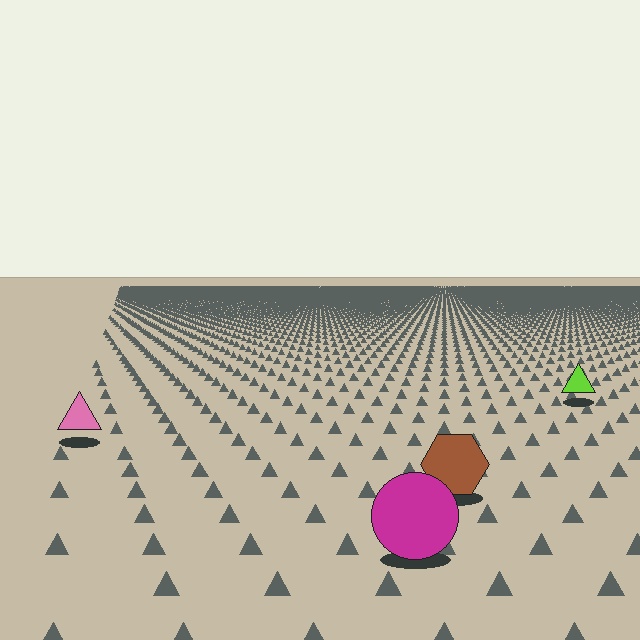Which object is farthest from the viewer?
The lime triangle is farthest from the viewer. It appears smaller and the ground texture around it is denser.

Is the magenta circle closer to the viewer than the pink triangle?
Yes. The magenta circle is closer — you can tell from the texture gradient: the ground texture is coarser near it.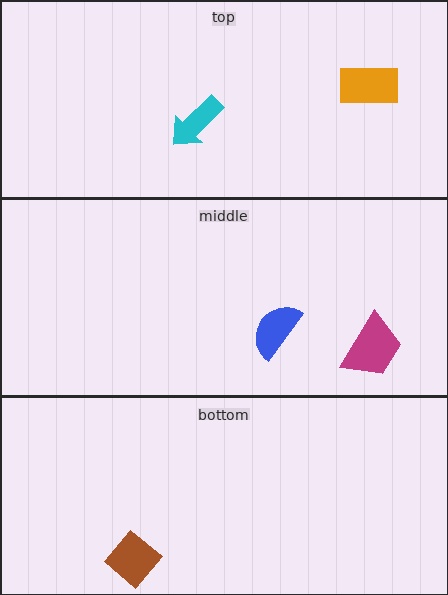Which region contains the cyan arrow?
The top region.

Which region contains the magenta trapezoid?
The middle region.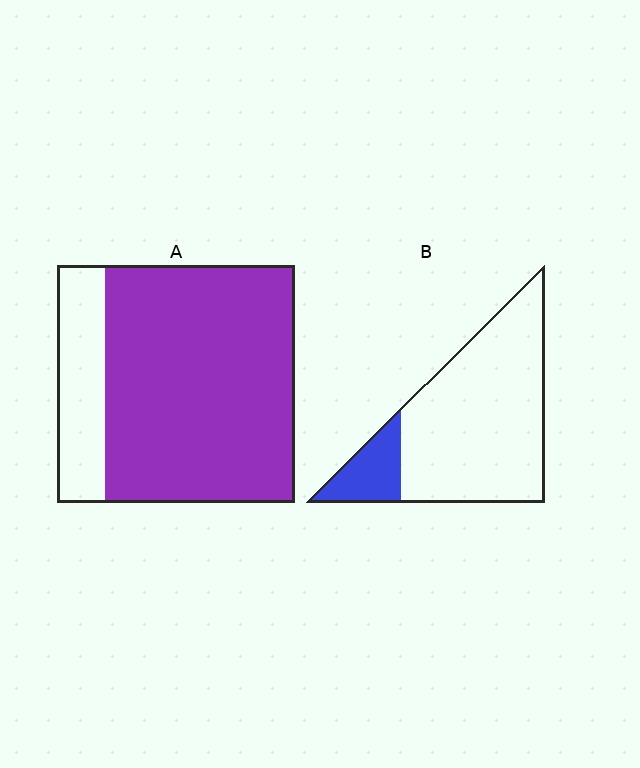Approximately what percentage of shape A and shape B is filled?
A is approximately 80% and B is approximately 15%.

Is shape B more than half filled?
No.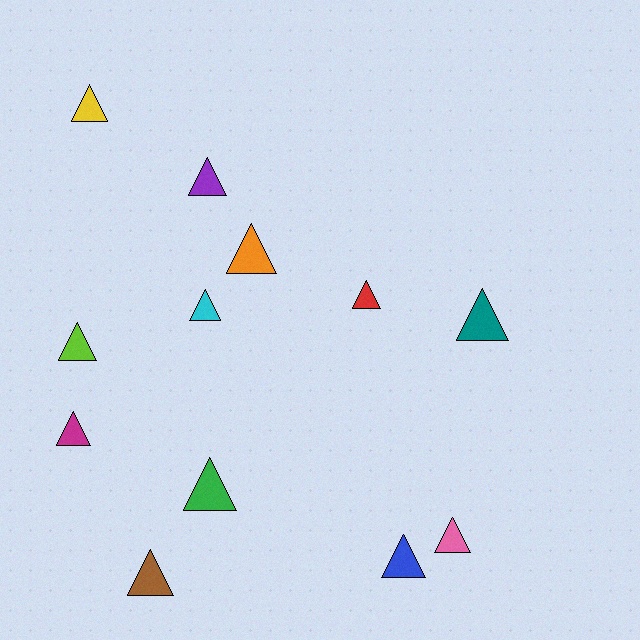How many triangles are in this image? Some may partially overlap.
There are 12 triangles.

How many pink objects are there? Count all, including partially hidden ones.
There is 1 pink object.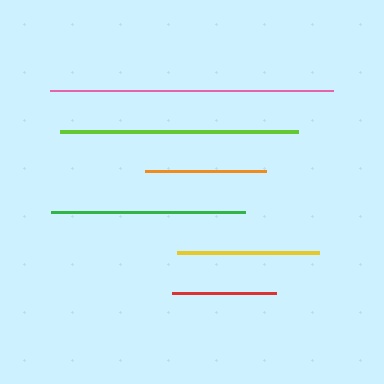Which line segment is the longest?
The pink line is the longest at approximately 283 pixels.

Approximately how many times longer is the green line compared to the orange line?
The green line is approximately 1.6 times the length of the orange line.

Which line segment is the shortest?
The red line is the shortest at approximately 104 pixels.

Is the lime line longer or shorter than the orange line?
The lime line is longer than the orange line.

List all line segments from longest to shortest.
From longest to shortest: pink, lime, green, yellow, orange, red.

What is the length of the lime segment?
The lime segment is approximately 238 pixels long.